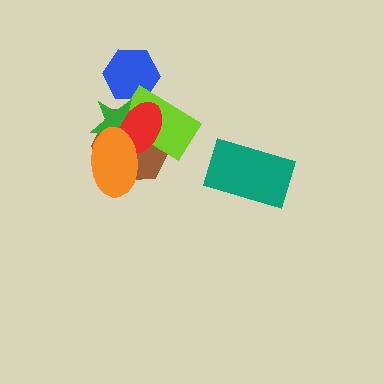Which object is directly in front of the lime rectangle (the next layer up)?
The green star is directly in front of the lime rectangle.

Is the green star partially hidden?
Yes, it is partially covered by another shape.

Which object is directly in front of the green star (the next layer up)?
The red ellipse is directly in front of the green star.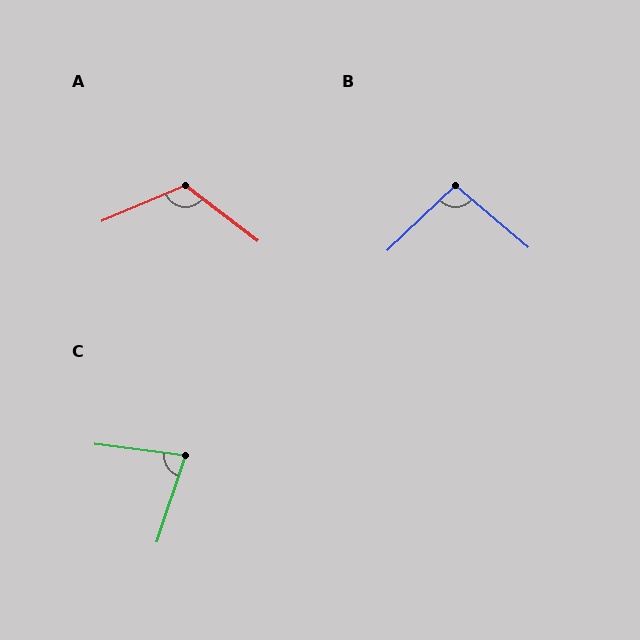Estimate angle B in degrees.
Approximately 96 degrees.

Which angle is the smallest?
C, at approximately 79 degrees.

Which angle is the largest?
A, at approximately 119 degrees.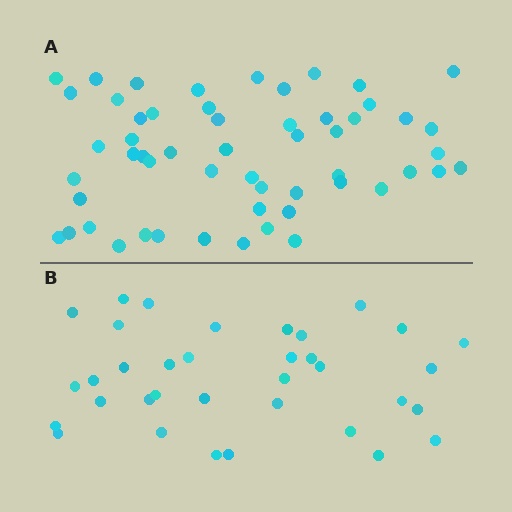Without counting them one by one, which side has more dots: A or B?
Region A (the top region) has more dots.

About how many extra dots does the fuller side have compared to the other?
Region A has approximately 20 more dots than region B.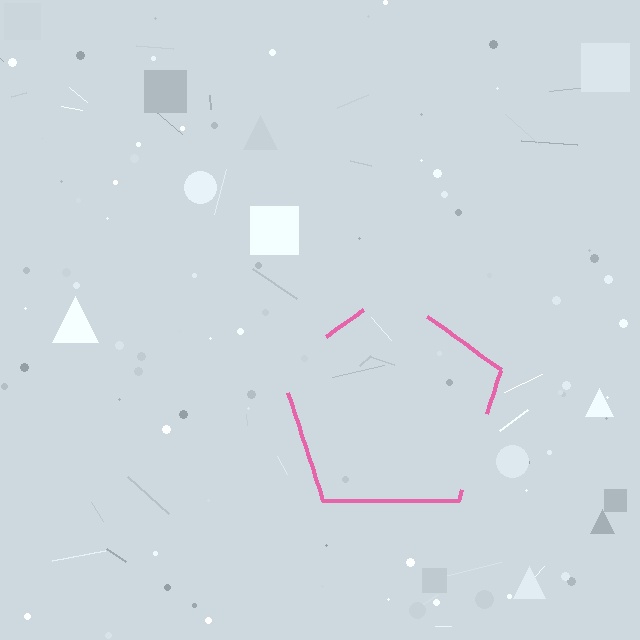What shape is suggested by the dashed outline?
The dashed outline suggests a pentagon.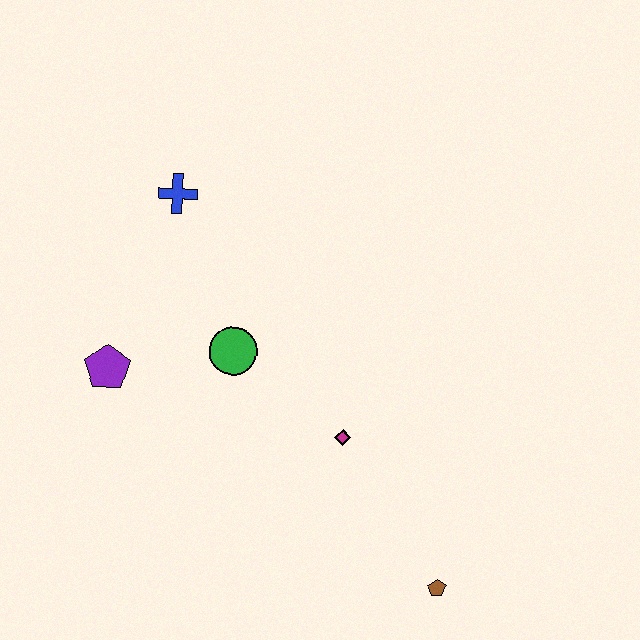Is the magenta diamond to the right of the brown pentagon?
No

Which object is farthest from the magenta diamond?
The blue cross is farthest from the magenta diamond.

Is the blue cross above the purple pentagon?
Yes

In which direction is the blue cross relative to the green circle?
The blue cross is above the green circle.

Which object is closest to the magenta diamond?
The green circle is closest to the magenta diamond.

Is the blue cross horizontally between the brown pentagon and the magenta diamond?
No